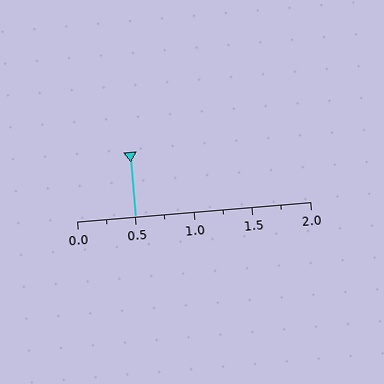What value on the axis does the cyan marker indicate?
The marker indicates approximately 0.5.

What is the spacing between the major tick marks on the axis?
The major ticks are spaced 0.5 apart.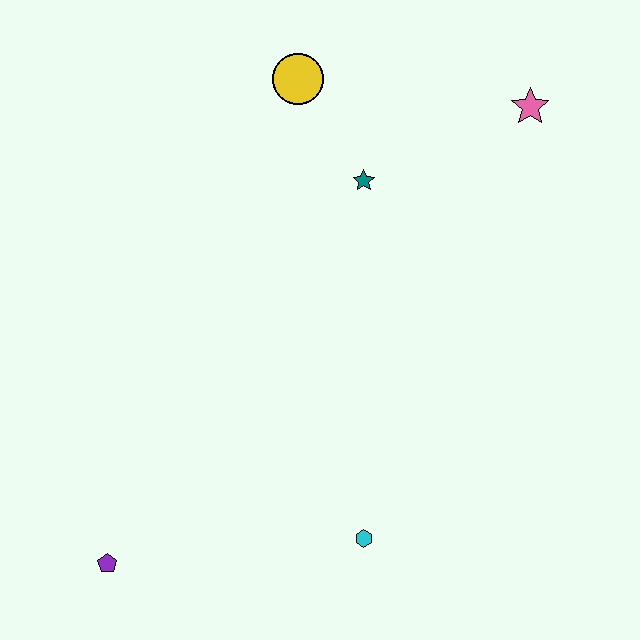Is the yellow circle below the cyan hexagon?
No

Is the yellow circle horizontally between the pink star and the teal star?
No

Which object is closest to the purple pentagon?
The cyan hexagon is closest to the purple pentagon.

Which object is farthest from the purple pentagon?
The pink star is farthest from the purple pentagon.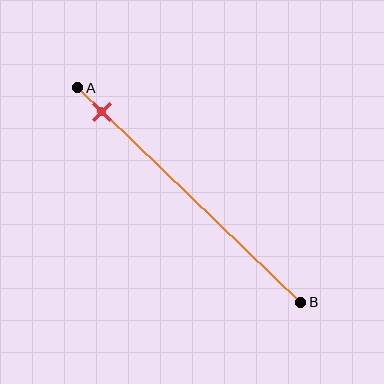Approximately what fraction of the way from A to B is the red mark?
The red mark is approximately 10% of the way from A to B.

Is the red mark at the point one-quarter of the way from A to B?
No, the mark is at about 10% from A, not at the 25% one-quarter point.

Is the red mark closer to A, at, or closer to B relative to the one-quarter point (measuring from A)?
The red mark is closer to point A than the one-quarter point of segment AB.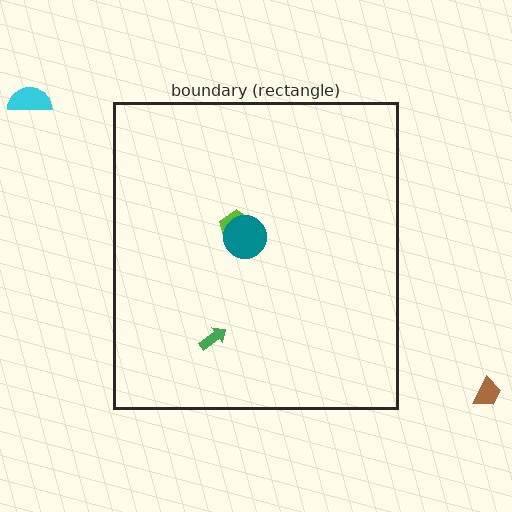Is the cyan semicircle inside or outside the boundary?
Outside.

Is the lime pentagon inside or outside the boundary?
Inside.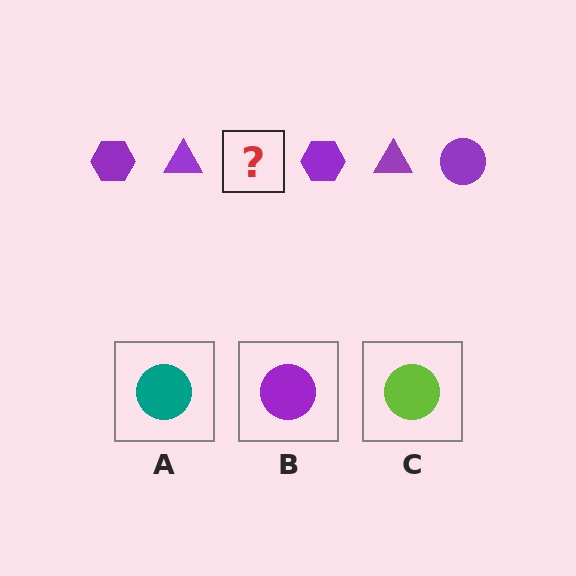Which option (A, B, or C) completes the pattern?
B.